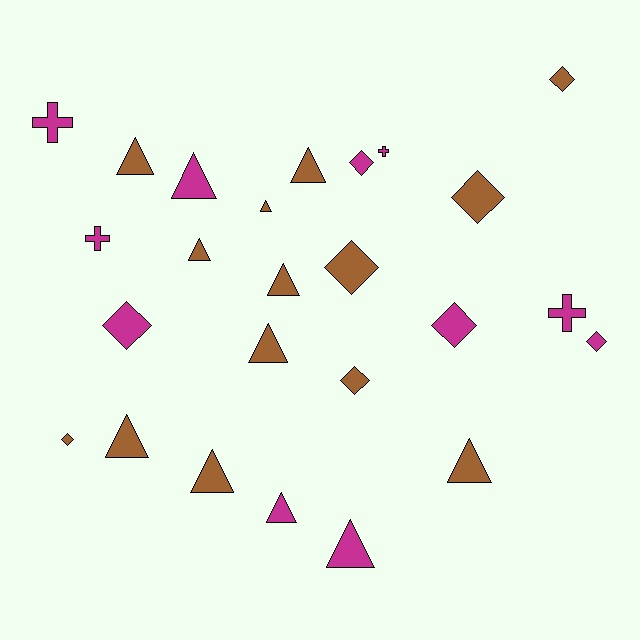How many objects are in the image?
There are 25 objects.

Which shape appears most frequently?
Triangle, with 12 objects.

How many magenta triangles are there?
There are 3 magenta triangles.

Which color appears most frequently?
Brown, with 14 objects.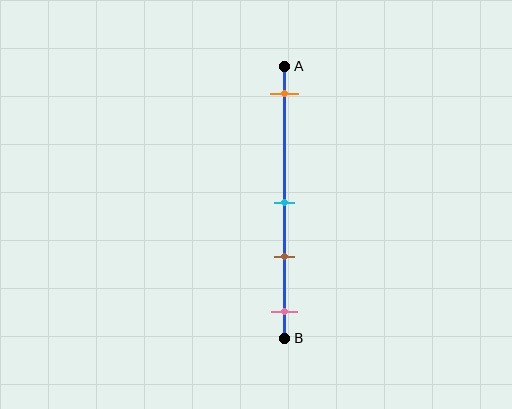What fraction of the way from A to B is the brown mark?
The brown mark is approximately 70% (0.7) of the way from A to B.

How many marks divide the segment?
There are 4 marks dividing the segment.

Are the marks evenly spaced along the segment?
No, the marks are not evenly spaced.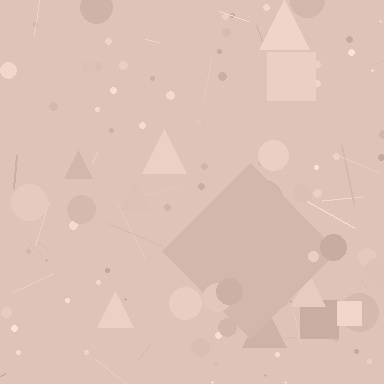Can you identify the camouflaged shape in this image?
The camouflaged shape is a diamond.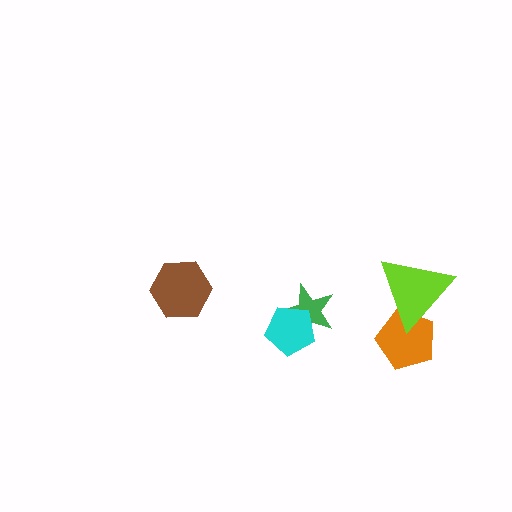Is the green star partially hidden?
Yes, it is partially covered by another shape.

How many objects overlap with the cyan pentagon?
1 object overlaps with the cyan pentagon.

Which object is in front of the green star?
The cyan pentagon is in front of the green star.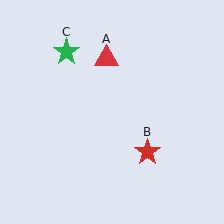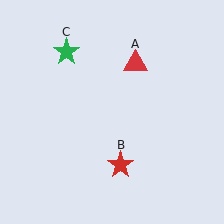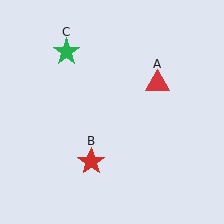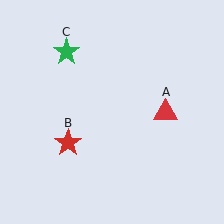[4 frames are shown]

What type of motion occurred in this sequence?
The red triangle (object A), red star (object B) rotated clockwise around the center of the scene.